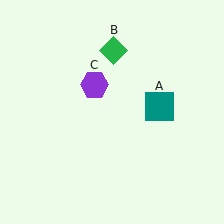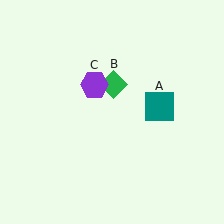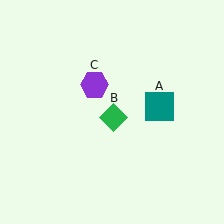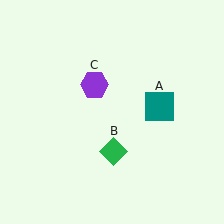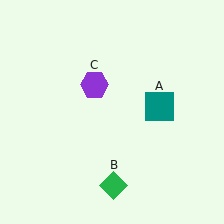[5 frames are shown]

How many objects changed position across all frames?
1 object changed position: green diamond (object B).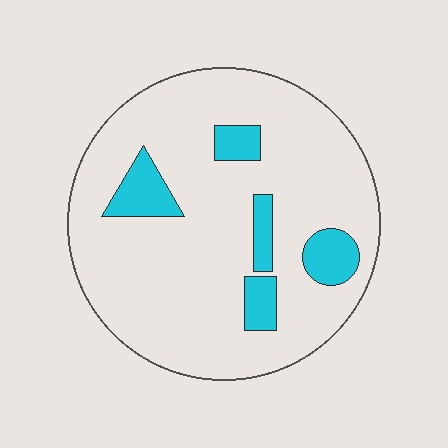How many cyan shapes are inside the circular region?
5.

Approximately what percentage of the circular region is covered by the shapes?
Approximately 15%.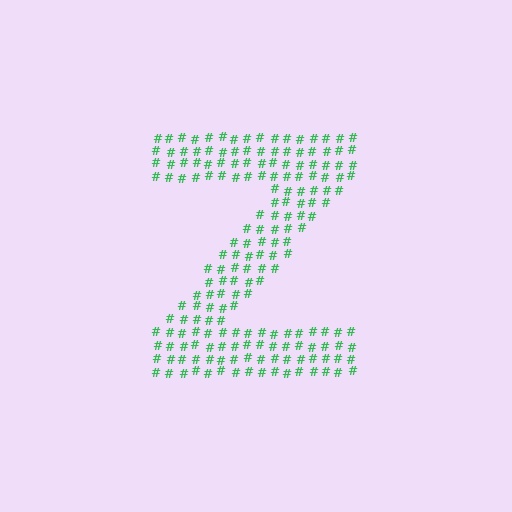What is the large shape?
The large shape is the letter Z.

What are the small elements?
The small elements are hash symbols.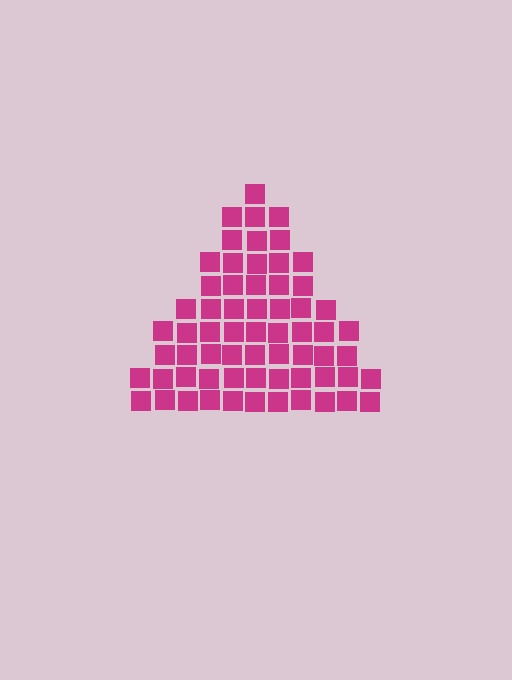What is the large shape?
The large shape is a triangle.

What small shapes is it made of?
It is made of small squares.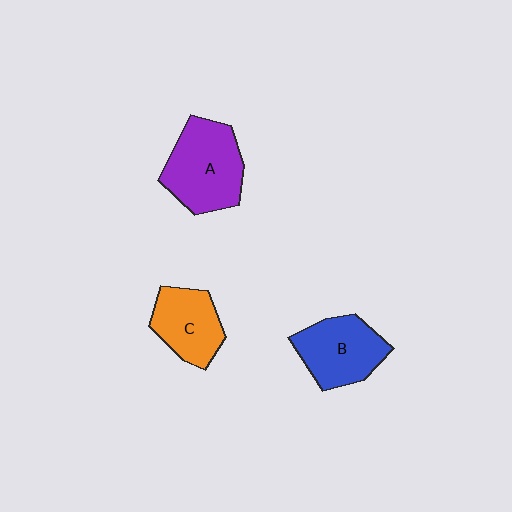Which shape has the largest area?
Shape A (purple).